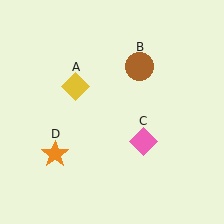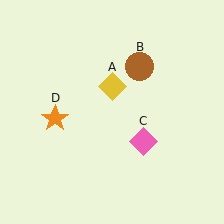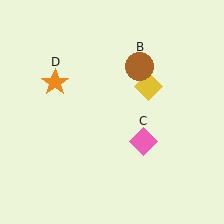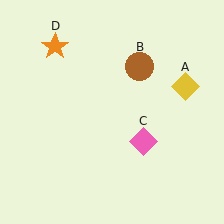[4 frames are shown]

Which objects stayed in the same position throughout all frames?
Brown circle (object B) and pink diamond (object C) remained stationary.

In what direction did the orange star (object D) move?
The orange star (object D) moved up.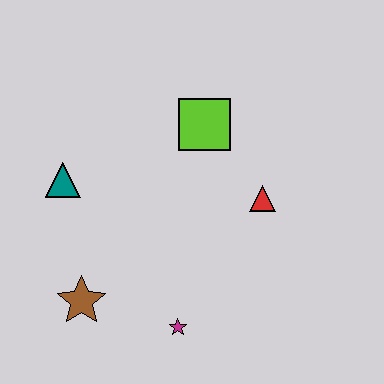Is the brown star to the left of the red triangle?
Yes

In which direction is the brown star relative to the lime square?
The brown star is below the lime square.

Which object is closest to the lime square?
The red triangle is closest to the lime square.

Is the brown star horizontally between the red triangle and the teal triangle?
Yes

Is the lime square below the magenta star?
No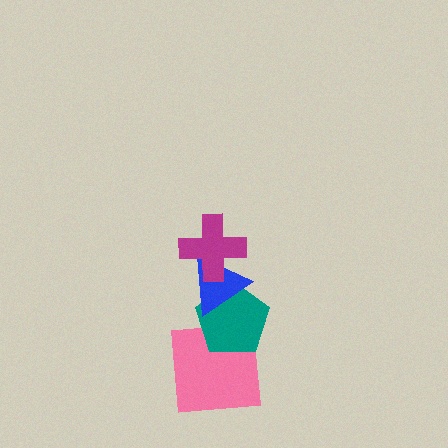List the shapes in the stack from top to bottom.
From top to bottom: the magenta cross, the blue triangle, the teal pentagon, the pink square.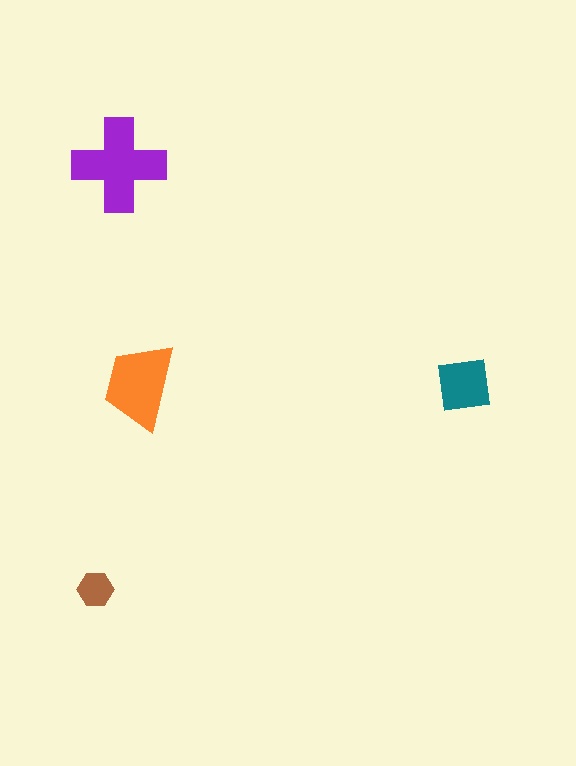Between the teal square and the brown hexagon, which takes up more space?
The teal square.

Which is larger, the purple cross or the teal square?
The purple cross.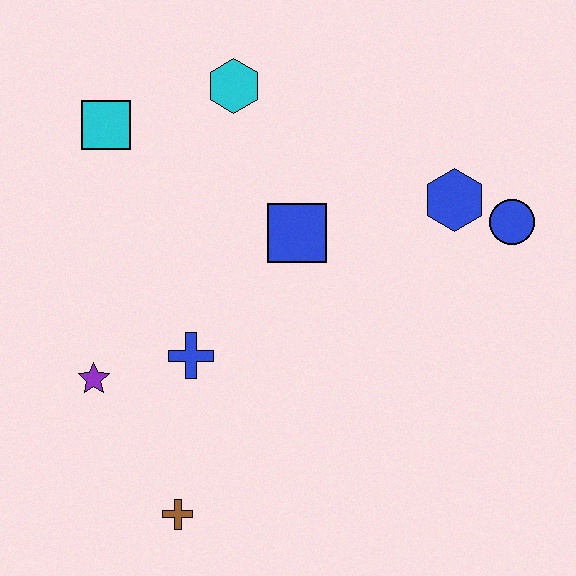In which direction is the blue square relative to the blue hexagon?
The blue square is to the left of the blue hexagon.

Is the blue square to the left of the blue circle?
Yes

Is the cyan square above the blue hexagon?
Yes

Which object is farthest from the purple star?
The blue circle is farthest from the purple star.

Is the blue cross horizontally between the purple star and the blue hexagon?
Yes